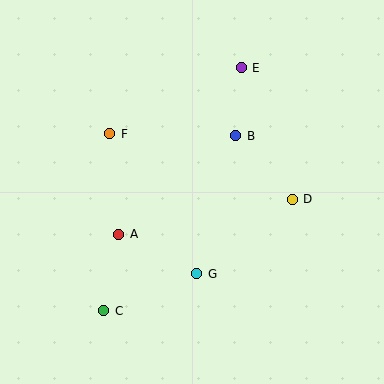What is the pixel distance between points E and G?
The distance between E and G is 211 pixels.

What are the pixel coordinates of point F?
Point F is at (110, 134).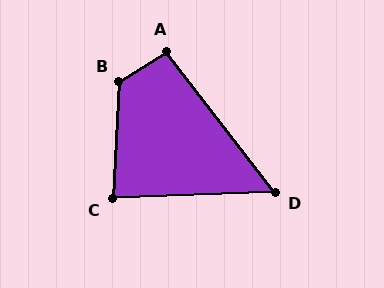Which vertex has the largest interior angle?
B, at approximately 125 degrees.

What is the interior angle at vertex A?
Approximately 95 degrees (obtuse).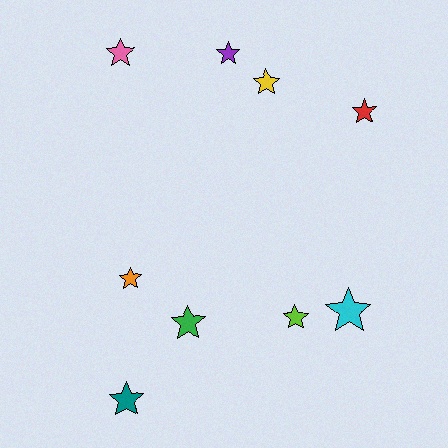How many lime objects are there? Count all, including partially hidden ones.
There is 1 lime object.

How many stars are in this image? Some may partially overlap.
There are 9 stars.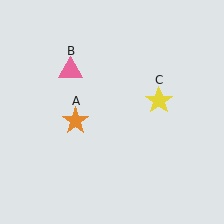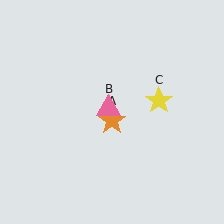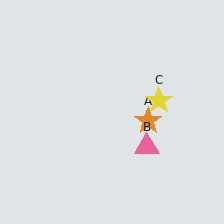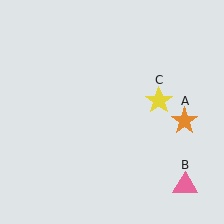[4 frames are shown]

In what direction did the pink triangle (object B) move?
The pink triangle (object B) moved down and to the right.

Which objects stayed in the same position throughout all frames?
Yellow star (object C) remained stationary.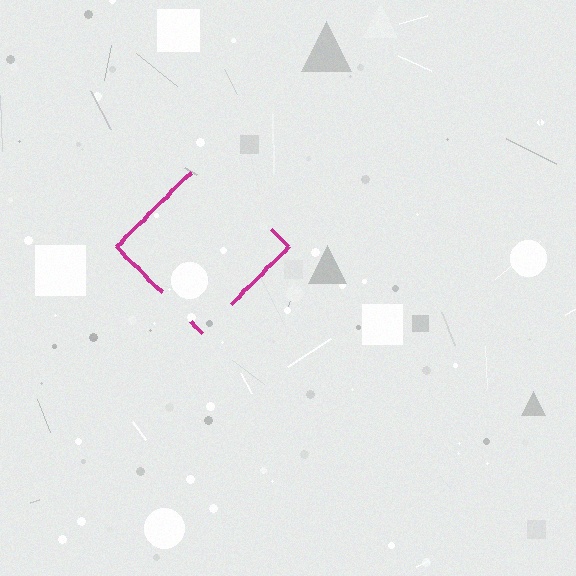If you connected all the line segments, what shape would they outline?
They would outline a diamond.